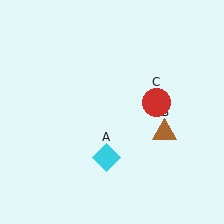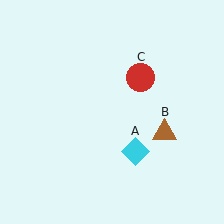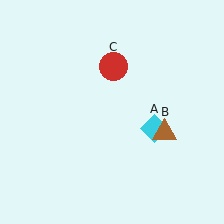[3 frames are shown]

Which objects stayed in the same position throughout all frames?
Brown triangle (object B) remained stationary.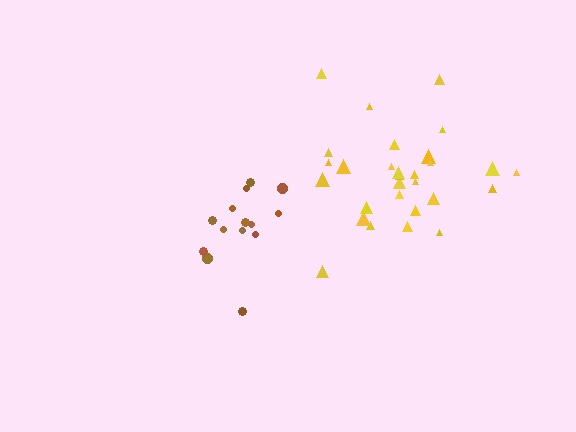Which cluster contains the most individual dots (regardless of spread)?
Yellow (30).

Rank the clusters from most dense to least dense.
yellow, brown.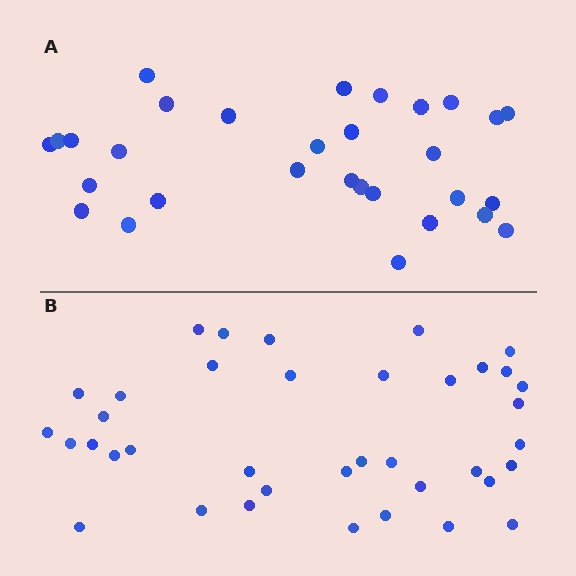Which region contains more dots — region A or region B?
Region B (the bottom region) has more dots.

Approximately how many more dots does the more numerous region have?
Region B has roughly 8 or so more dots than region A.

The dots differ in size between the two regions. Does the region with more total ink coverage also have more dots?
No. Region A has more total ink coverage because its dots are larger, but region B actually contains more individual dots. Total area can be misleading — the number of items is what matters here.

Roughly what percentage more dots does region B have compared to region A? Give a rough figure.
About 25% more.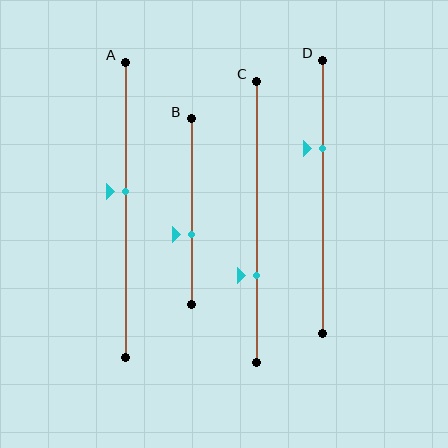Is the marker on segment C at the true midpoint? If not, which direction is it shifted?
No, the marker on segment C is shifted downward by about 19% of the segment length.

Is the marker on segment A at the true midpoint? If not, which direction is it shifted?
No, the marker on segment A is shifted upward by about 6% of the segment length.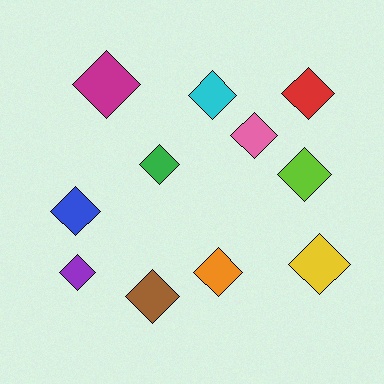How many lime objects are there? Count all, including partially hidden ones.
There is 1 lime object.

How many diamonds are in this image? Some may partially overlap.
There are 11 diamonds.